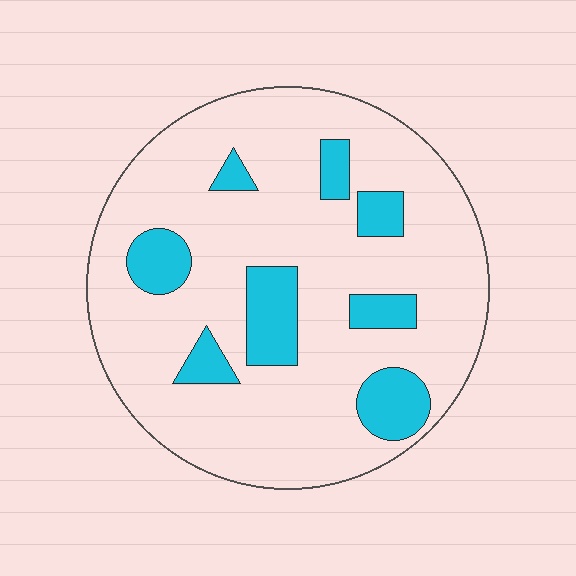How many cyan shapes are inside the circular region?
8.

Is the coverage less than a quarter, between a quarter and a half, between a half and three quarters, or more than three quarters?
Less than a quarter.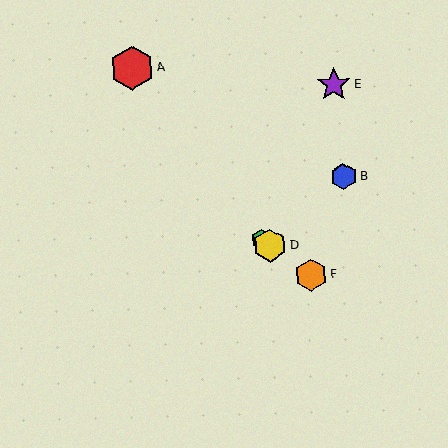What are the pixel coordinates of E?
Object E is at (334, 84).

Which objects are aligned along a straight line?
Objects C, D, F are aligned along a straight line.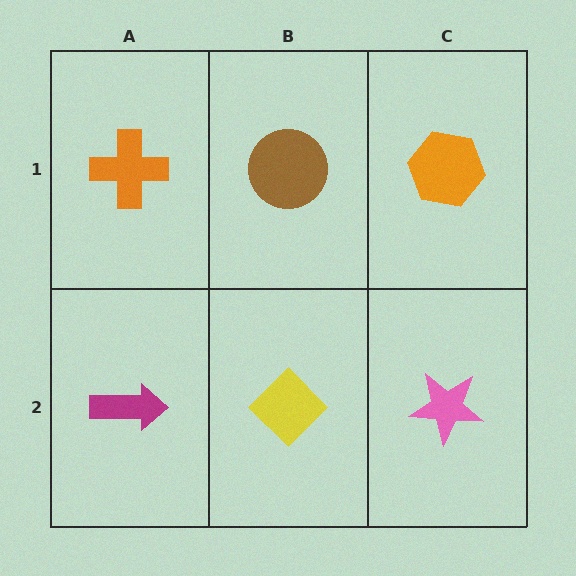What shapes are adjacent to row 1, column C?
A pink star (row 2, column C), a brown circle (row 1, column B).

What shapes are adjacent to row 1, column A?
A magenta arrow (row 2, column A), a brown circle (row 1, column B).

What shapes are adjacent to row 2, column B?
A brown circle (row 1, column B), a magenta arrow (row 2, column A), a pink star (row 2, column C).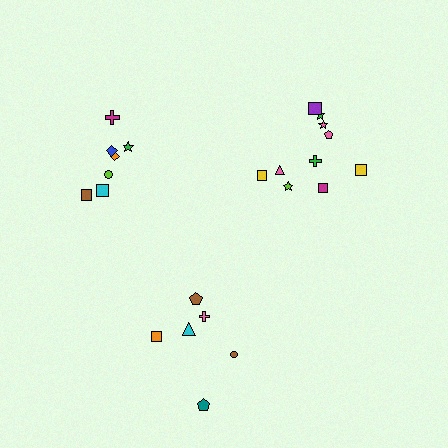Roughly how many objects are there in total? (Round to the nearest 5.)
Roughly 25 objects in total.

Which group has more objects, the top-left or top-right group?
The top-right group.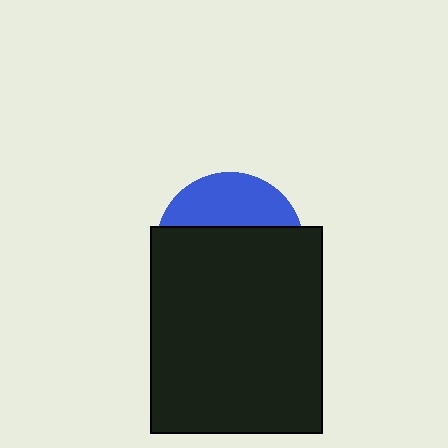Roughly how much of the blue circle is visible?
A small part of it is visible (roughly 33%).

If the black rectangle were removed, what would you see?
You would see the complete blue circle.